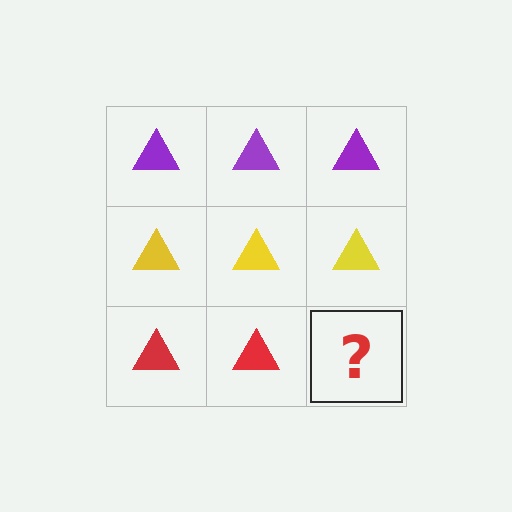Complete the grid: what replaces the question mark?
The question mark should be replaced with a red triangle.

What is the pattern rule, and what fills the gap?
The rule is that each row has a consistent color. The gap should be filled with a red triangle.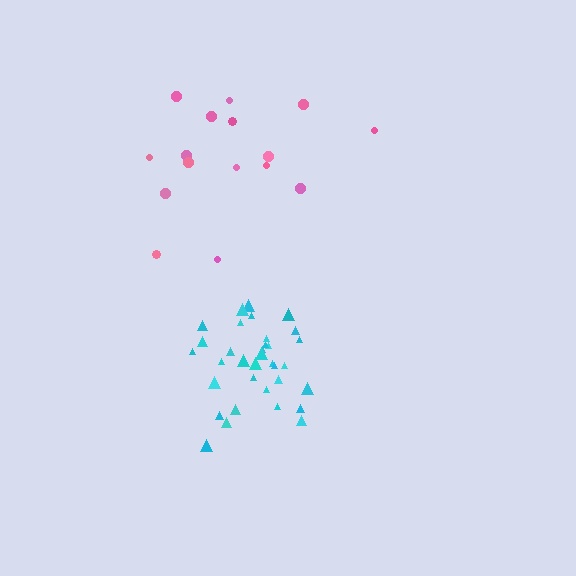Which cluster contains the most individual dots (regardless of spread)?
Cyan (35).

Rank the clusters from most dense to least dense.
cyan, pink.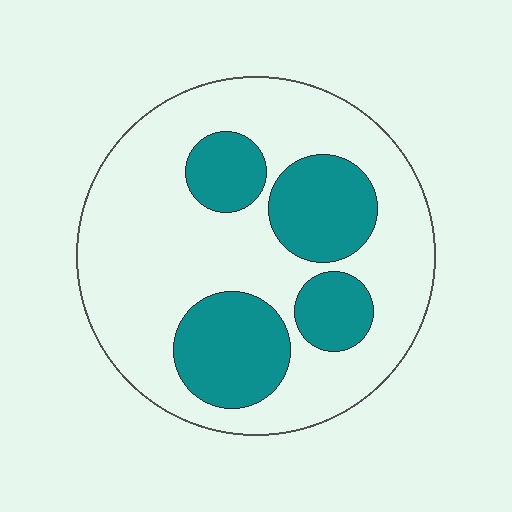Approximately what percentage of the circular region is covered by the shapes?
Approximately 30%.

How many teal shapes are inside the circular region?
4.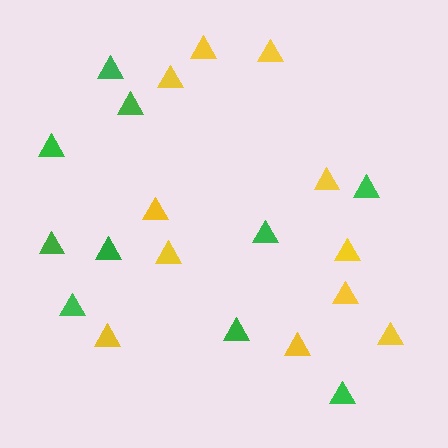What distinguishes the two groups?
There are 2 groups: one group of yellow triangles (11) and one group of green triangles (10).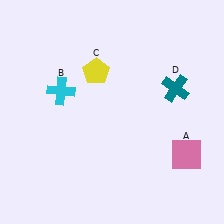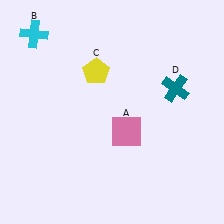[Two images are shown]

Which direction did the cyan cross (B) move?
The cyan cross (B) moved up.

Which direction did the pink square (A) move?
The pink square (A) moved left.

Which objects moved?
The objects that moved are: the pink square (A), the cyan cross (B).